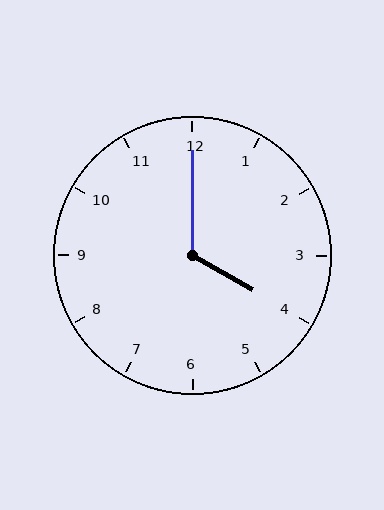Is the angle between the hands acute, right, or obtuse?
It is obtuse.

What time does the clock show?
4:00.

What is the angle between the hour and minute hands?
Approximately 120 degrees.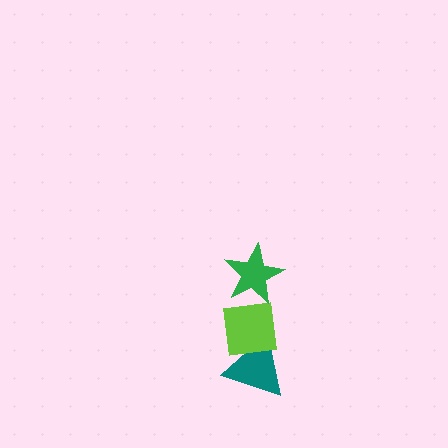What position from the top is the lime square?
The lime square is 2nd from the top.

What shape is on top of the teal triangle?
The lime square is on top of the teal triangle.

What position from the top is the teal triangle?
The teal triangle is 3rd from the top.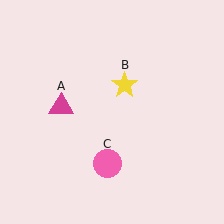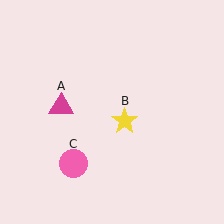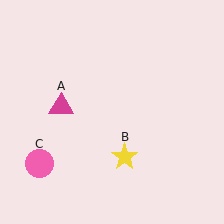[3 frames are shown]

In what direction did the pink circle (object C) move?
The pink circle (object C) moved left.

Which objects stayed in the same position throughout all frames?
Magenta triangle (object A) remained stationary.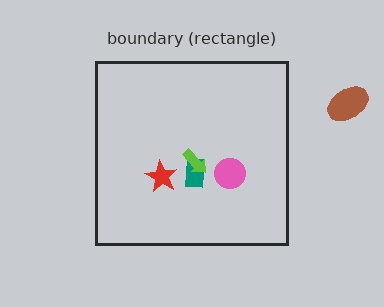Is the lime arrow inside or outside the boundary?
Inside.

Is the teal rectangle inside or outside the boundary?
Inside.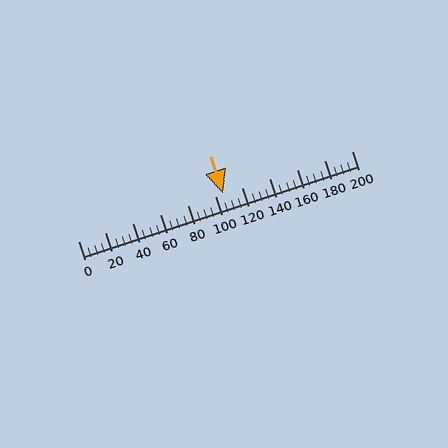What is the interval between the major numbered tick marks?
The major tick marks are spaced 20 units apart.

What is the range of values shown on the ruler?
The ruler shows values from 0 to 200.